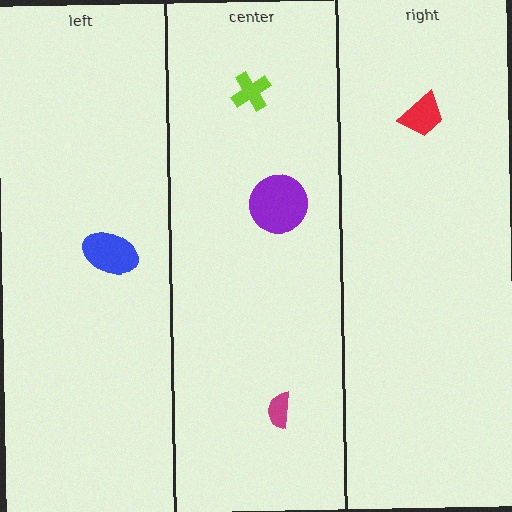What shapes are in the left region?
The blue ellipse.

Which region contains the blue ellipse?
The left region.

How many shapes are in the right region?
1.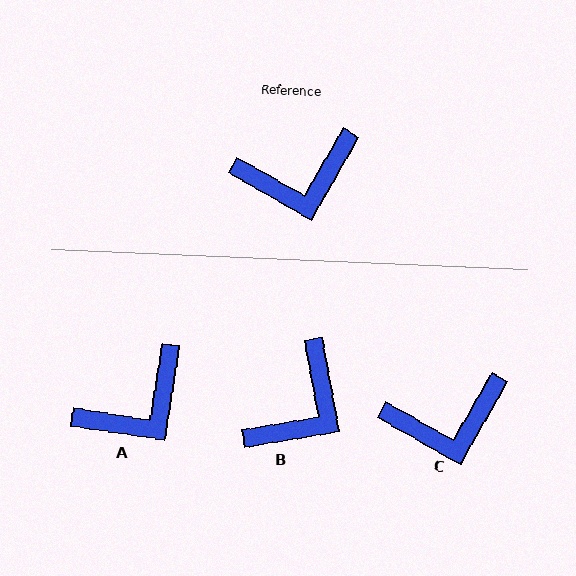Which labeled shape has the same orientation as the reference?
C.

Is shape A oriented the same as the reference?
No, it is off by about 21 degrees.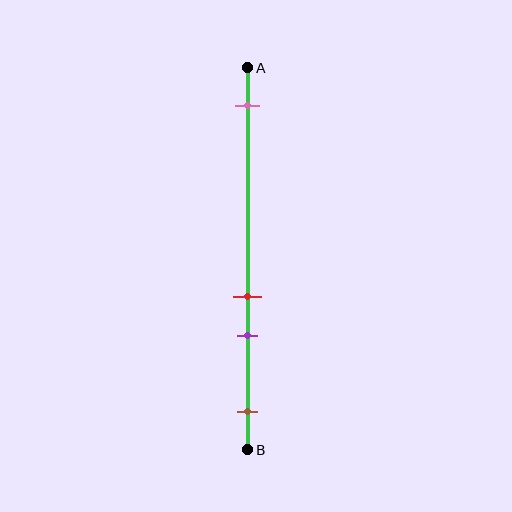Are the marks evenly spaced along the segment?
No, the marks are not evenly spaced.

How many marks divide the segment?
There are 4 marks dividing the segment.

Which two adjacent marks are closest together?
The red and purple marks are the closest adjacent pair.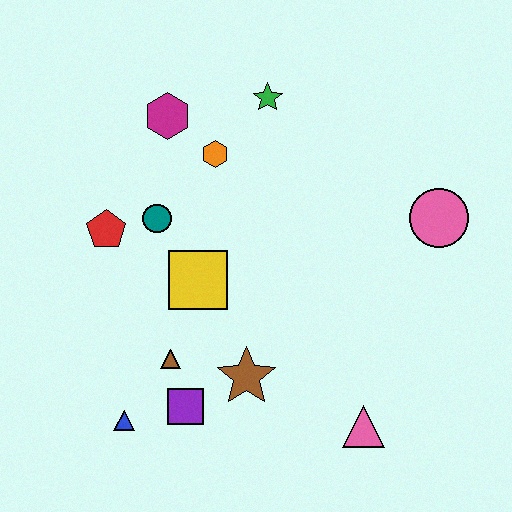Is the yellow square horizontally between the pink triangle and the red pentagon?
Yes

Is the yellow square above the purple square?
Yes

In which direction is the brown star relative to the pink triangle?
The brown star is to the left of the pink triangle.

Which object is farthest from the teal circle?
The pink triangle is farthest from the teal circle.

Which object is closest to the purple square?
The brown triangle is closest to the purple square.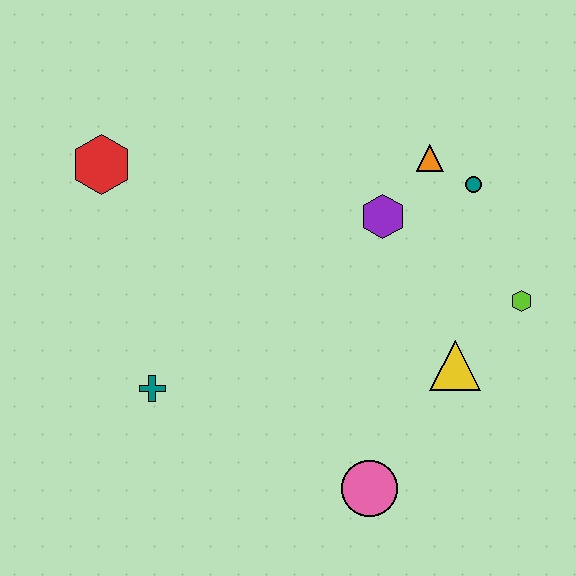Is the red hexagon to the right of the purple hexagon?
No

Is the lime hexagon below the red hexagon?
Yes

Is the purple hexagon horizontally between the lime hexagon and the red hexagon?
Yes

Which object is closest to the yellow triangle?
The lime hexagon is closest to the yellow triangle.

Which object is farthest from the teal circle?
The teal cross is farthest from the teal circle.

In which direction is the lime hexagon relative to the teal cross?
The lime hexagon is to the right of the teal cross.